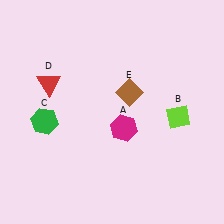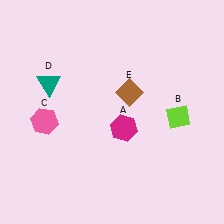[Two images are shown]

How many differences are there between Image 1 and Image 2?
There are 2 differences between the two images.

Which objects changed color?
C changed from green to pink. D changed from red to teal.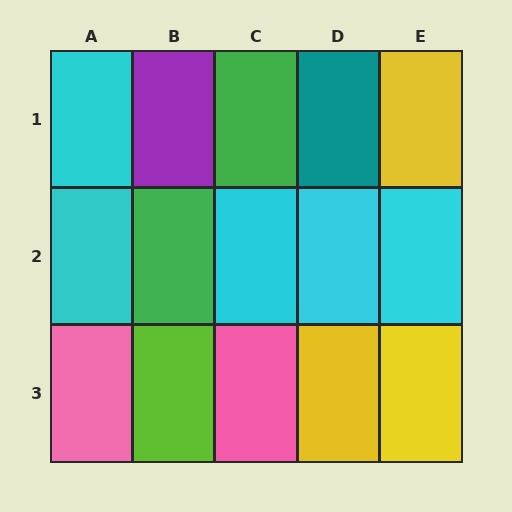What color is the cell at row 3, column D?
Yellow.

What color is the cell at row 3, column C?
Pink.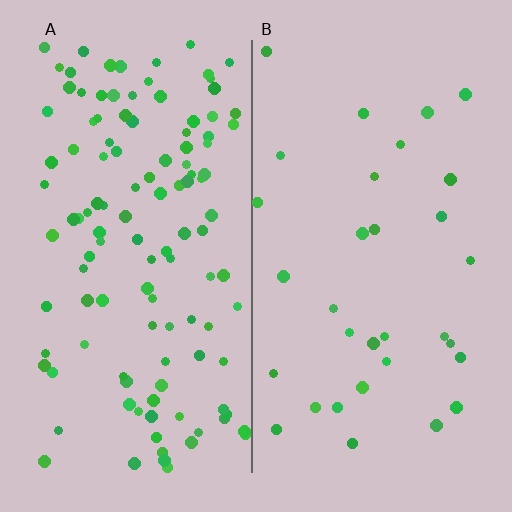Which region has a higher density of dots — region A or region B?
A (the left).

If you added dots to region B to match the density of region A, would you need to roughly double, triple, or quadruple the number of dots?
Approximately quadruple.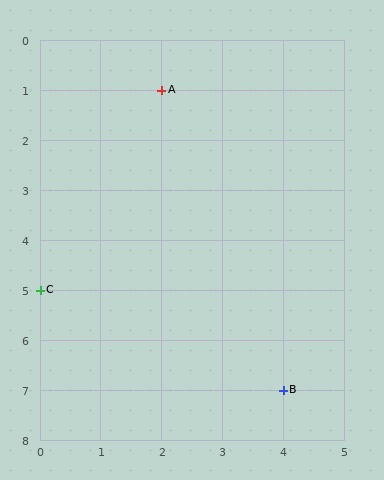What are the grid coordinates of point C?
Point C is at grid coordinates (0, 5).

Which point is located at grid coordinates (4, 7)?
Point B is at (4, 7).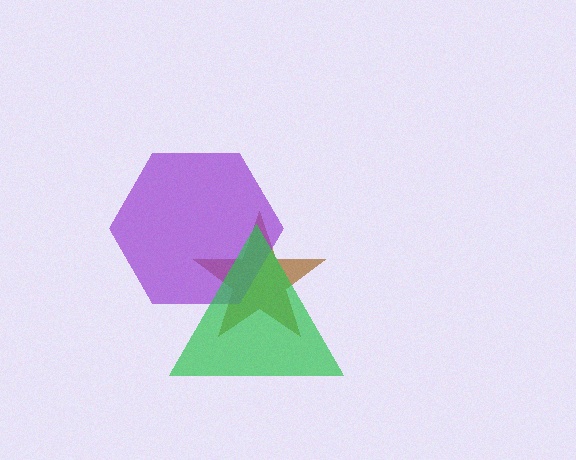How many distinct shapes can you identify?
There are 3 distinct shapes: a brown star, a purple hexagon, a green triangle.